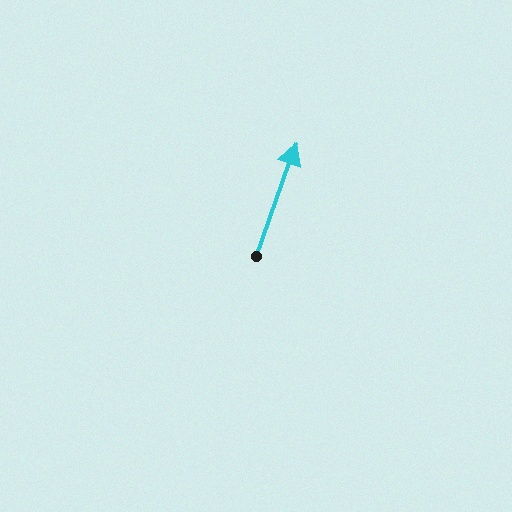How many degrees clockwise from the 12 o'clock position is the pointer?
Approximately 19 degrees.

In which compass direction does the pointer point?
North.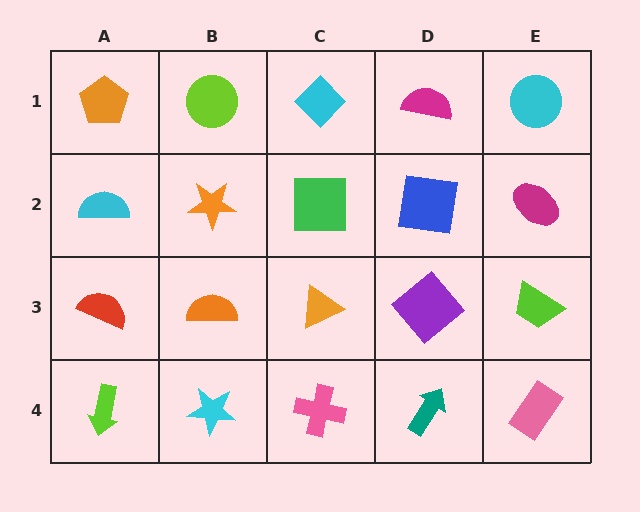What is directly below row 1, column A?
A cyan semicircle.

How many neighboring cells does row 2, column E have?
3.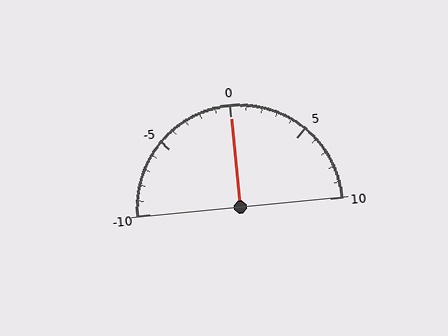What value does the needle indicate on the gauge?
The needle indicates approximately 0.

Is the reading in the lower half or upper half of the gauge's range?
The reading is in the upper half of the range (-10 to 10).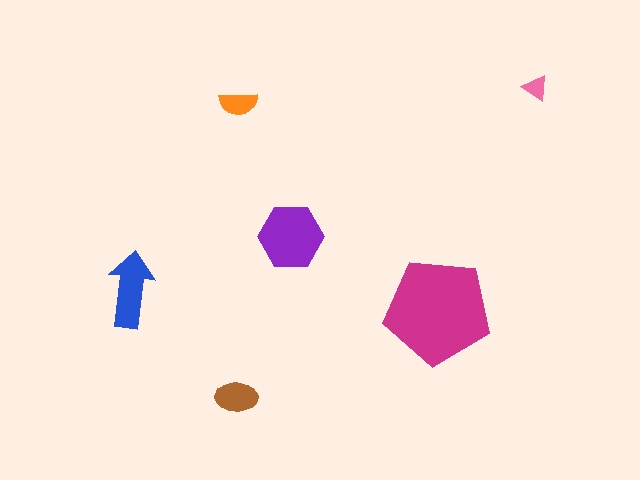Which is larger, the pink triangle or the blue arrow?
The blue arrow.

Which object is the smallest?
The pink triangle.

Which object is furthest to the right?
The pink triangle is rightmost.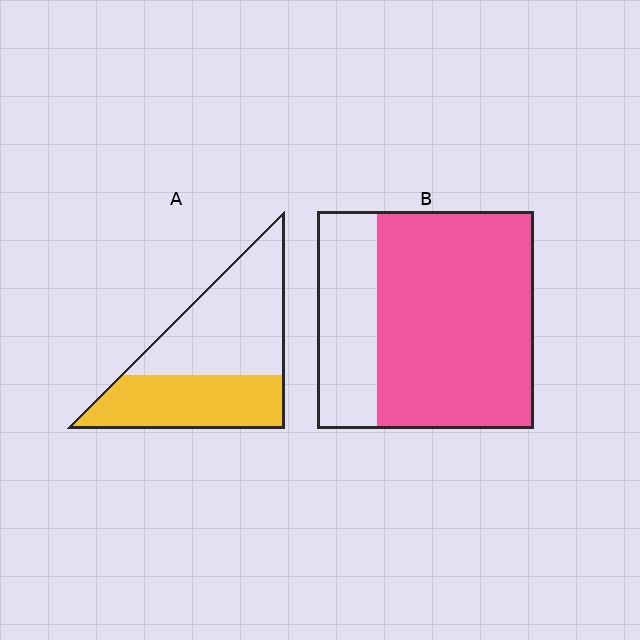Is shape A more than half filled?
No.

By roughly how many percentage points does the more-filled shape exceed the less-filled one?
By roughly 30 percentage points (B over A).